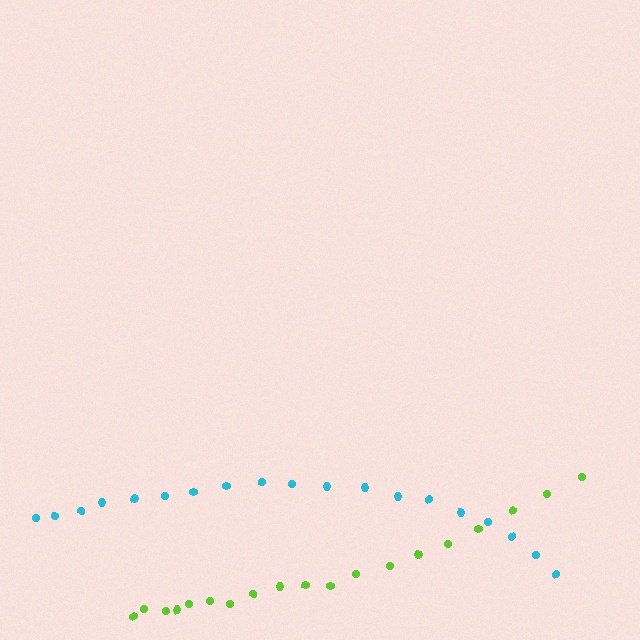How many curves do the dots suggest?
There are 2 distinct paths.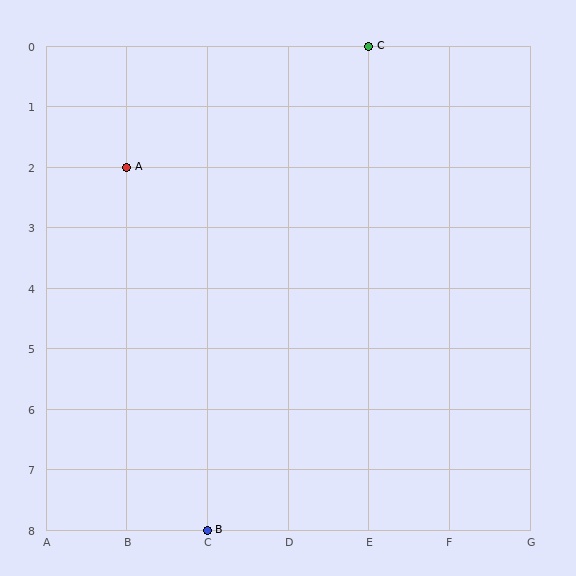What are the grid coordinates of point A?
Point A is at grid coordinates (B, 2).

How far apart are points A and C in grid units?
Points A and C are 3 columns and 2 rows apart (about 3.6 grid units diagonally).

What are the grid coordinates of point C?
Point C is at grid coordinates (E, 0).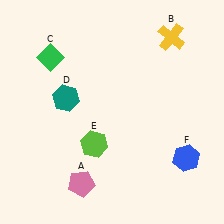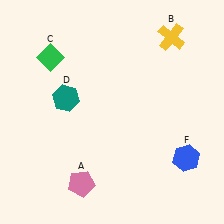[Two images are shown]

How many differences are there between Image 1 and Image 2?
There is 1 difference between the two images.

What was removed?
The lime hexagon (E) was removed in Image 2.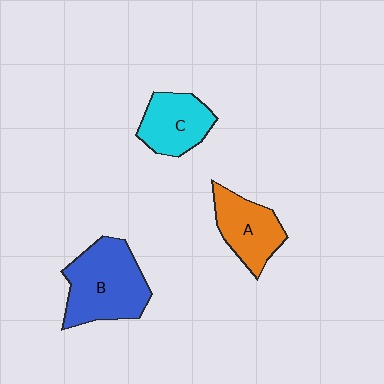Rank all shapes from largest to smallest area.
From largest to smallest: B (blue), A (orange), C (cyan).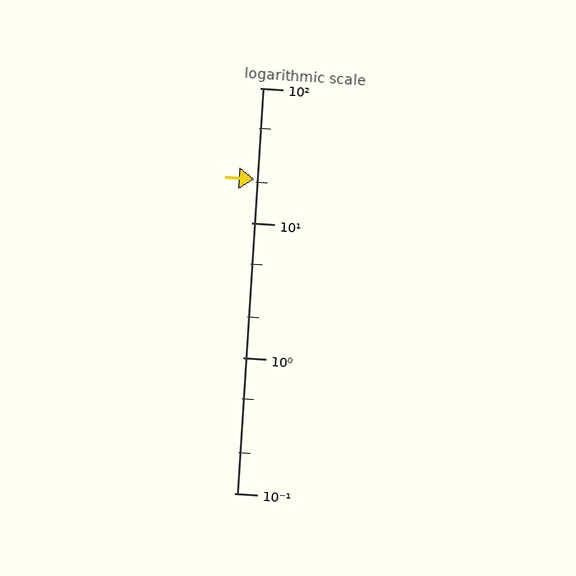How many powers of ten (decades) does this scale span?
The scale spans 3 decades, from 0.1 to 100.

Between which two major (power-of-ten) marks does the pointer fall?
The pointer is between 10 and 100.